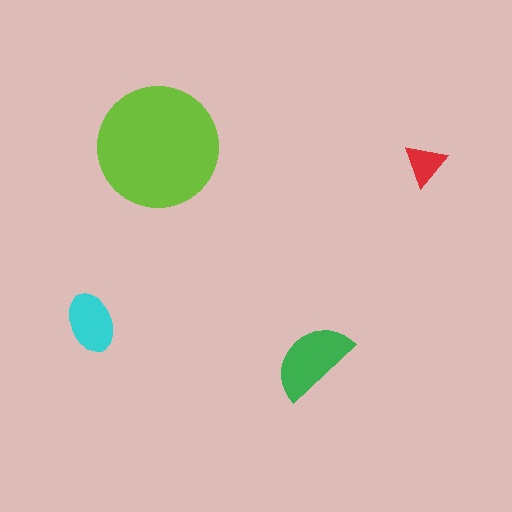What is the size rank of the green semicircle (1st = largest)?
2nd.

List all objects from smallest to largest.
The red triangle, the cyan ellipse, the green semicircle, the lime circle.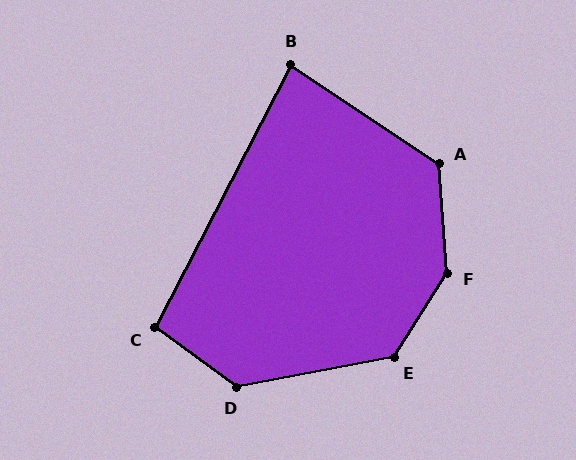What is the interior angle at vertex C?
Approximately 99 degrees (obtuse).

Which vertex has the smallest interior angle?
B, at approximately 84 degrees.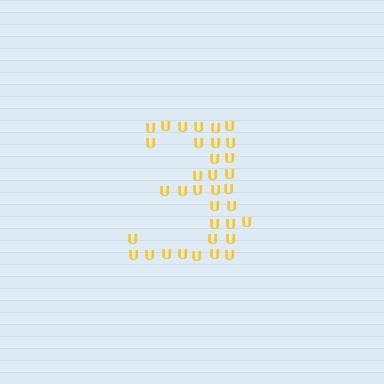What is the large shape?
The large shape is the digit 3.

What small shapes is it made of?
It is made of small letter U's.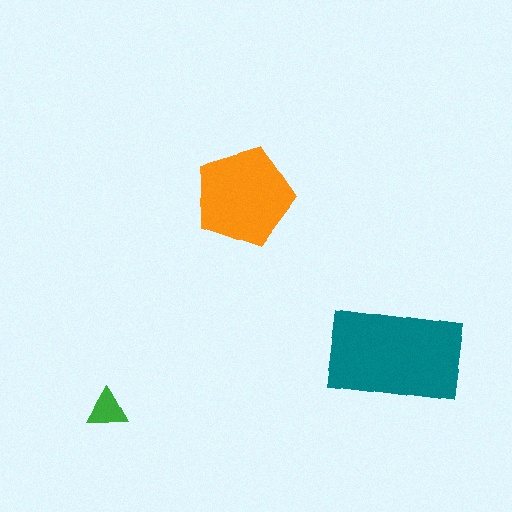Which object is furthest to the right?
The teal rectangle is rightmost.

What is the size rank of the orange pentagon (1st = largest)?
2nd.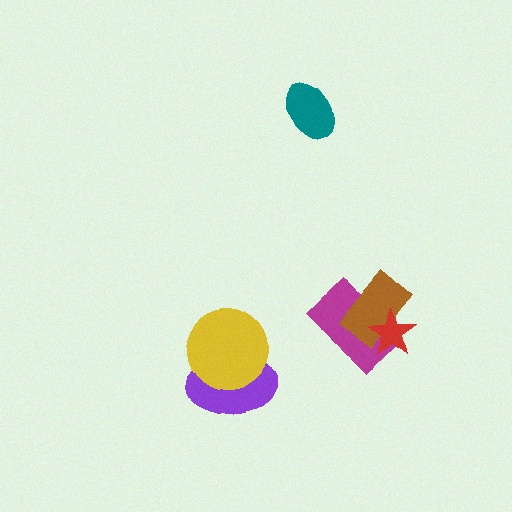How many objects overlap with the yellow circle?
1 object overlaps with the yellow circle.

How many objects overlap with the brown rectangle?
2 objects overlap with the brown rectangle.